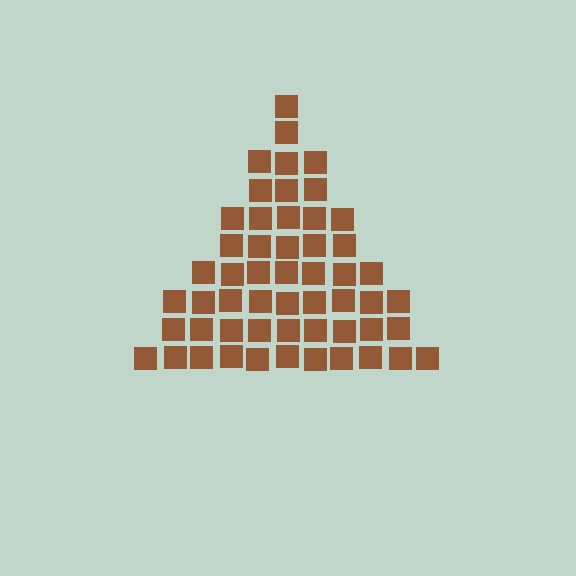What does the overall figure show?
The overall figure shows a triangle.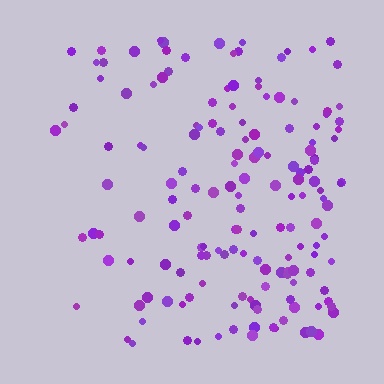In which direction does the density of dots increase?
From left to right, with the right side densest.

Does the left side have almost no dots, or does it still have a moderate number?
Still a moderate number, just noticeably fewer than the right.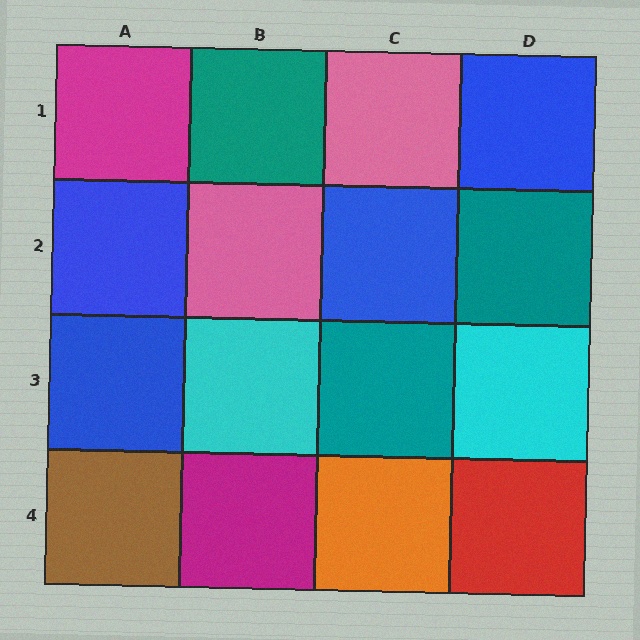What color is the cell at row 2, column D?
Teal.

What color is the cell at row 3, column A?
Blue.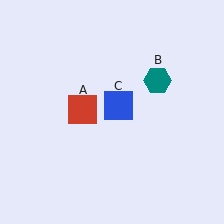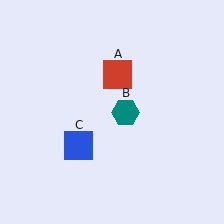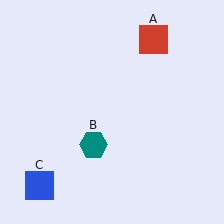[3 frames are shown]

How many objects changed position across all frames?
3 objects changed position: red square (object A), teal hexagon (object B), blue square (object C).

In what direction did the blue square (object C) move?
The blue square (object C) moved down and to the left.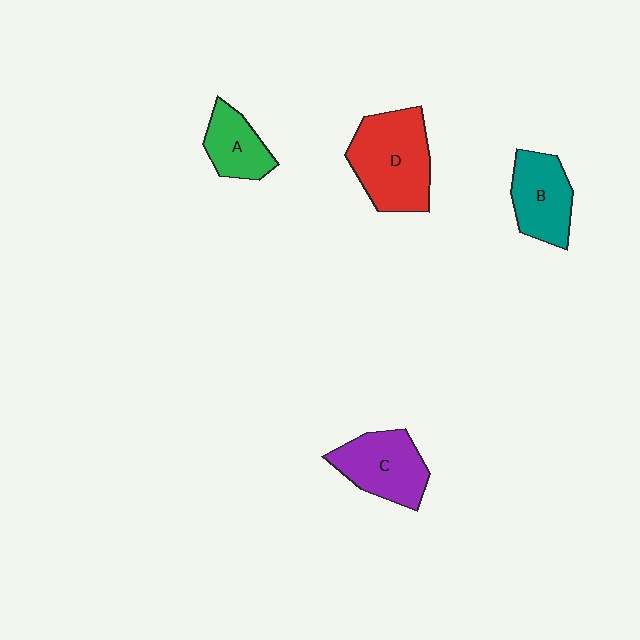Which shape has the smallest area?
Shape A (green).